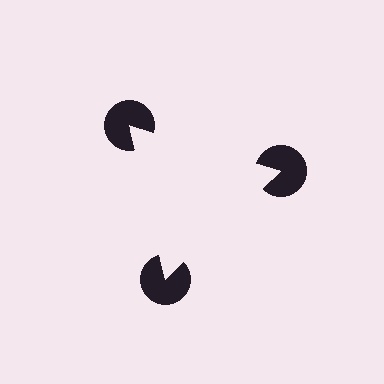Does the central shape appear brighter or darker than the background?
It typically appears slightly brighter than the background, even though no actual brightness change is drawn.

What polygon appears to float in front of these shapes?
An illusory triangle — its edges are inferred from the aligned wedge cuts in the pac-man discs, not physically drawn.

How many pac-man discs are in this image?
There are 3 — one at each vertex of the illusory triangle.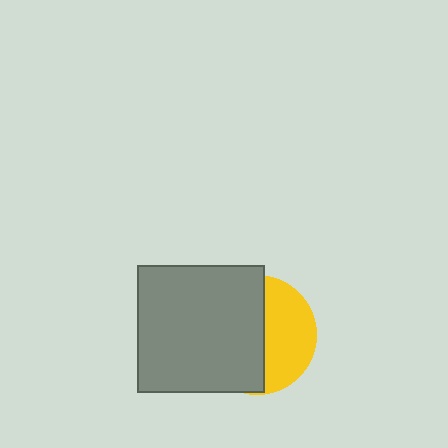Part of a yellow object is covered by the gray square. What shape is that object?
It is a circle.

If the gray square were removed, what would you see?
You would see the complete yellow circle.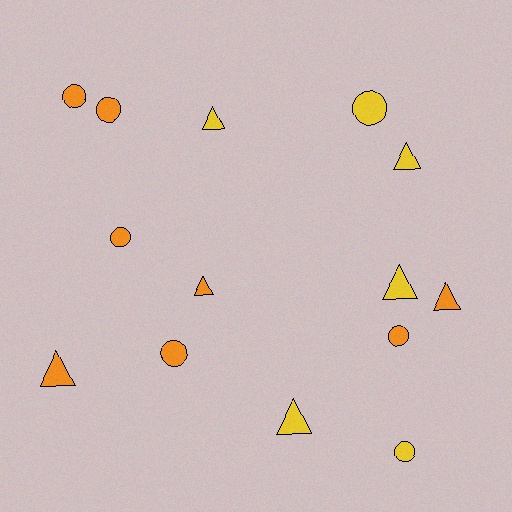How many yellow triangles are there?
There are 4 yellow triangles.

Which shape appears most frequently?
Triangle, with 7 objects.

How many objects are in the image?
There are 14 objects.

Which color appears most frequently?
Orange, with 8 objects.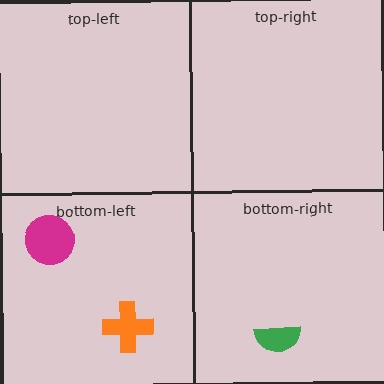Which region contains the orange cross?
The bottom-left region.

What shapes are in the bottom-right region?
The green semicircle.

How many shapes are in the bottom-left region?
2.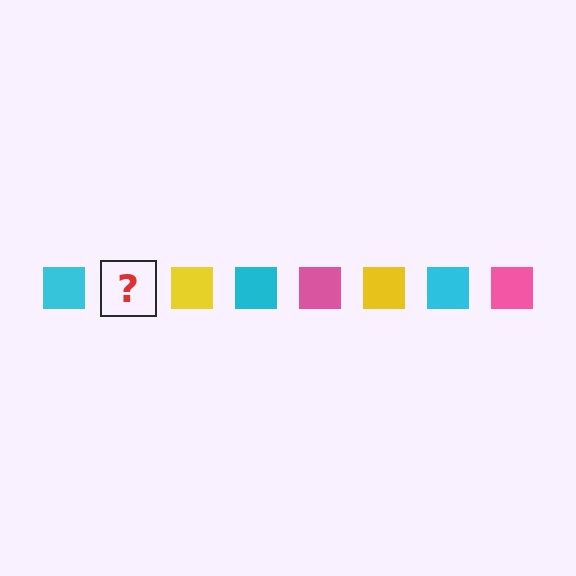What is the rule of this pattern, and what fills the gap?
The rule is that the pattern cycles through cyan, pink, yellow squares. The gap should be filled with a pink square.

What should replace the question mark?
The question mark should be replaced with a pink square.